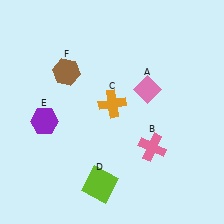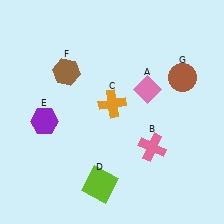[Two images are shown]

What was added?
A brown circle (G) was added in Image 2.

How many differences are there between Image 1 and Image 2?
There is 1 difference between the two images.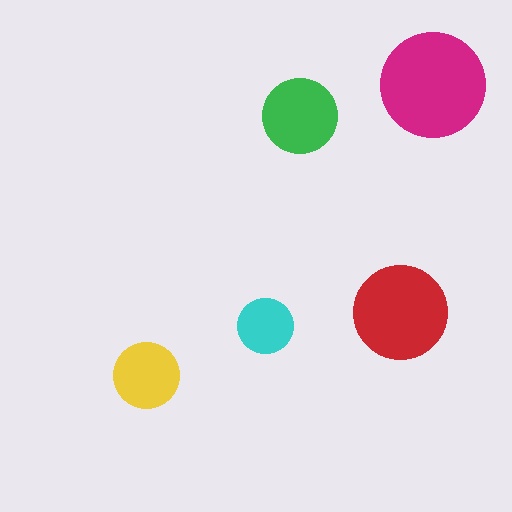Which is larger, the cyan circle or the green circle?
The green one.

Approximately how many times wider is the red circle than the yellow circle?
About 1.5 times wider.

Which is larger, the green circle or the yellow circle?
The green one.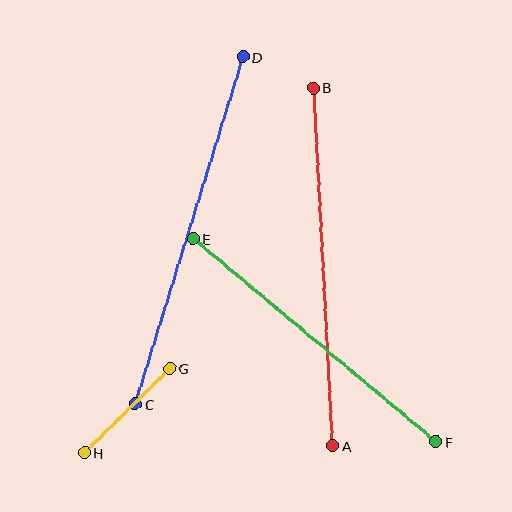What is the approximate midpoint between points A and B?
The midpoint is at approximately (323, 267) pixels.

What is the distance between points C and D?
The distance is approximately 363 pixels.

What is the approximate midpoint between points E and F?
The midpoint is at approximately (315, 340) pixels.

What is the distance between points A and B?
The distance is approximately 358 pixels.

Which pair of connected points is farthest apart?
Points C and D are farthest apart.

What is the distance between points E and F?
The distance is approximately 317 pixels.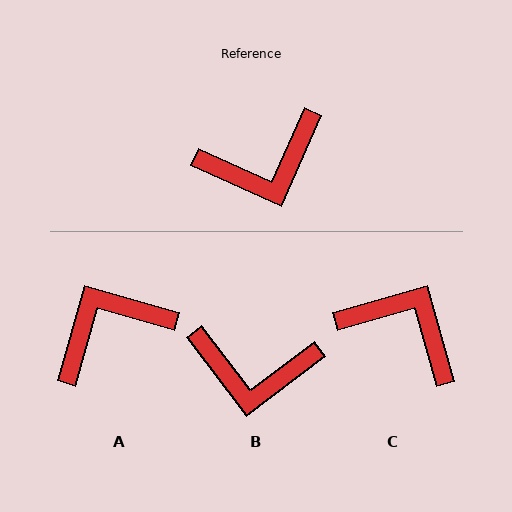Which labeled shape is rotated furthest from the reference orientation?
A, about 172 degrees away.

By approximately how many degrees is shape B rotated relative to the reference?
Approximately 29 degrees clockwise.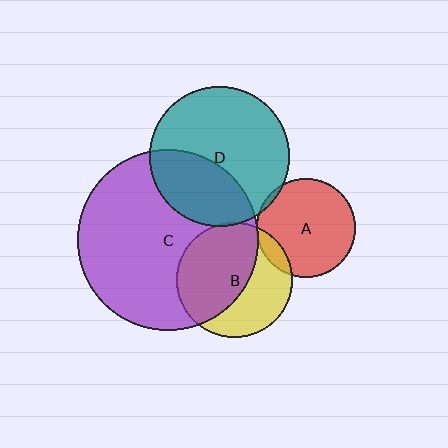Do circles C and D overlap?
Yes.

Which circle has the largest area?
Circle C (purple).